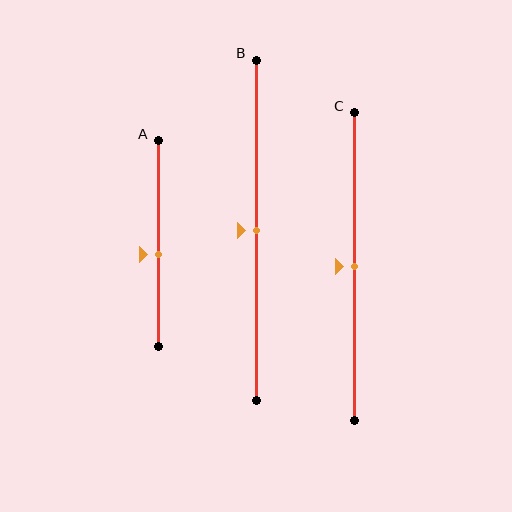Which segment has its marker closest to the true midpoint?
Segment B has its marker closest to the true midpoint.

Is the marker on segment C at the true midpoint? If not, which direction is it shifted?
Yes, the marker on segment C is at the true midpoint.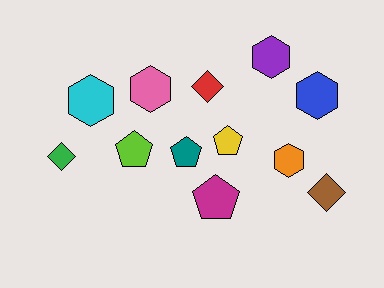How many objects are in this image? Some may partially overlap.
There are 12 objects.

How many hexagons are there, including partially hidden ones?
There are 5 hexagons.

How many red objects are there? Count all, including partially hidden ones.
There is 1 red object.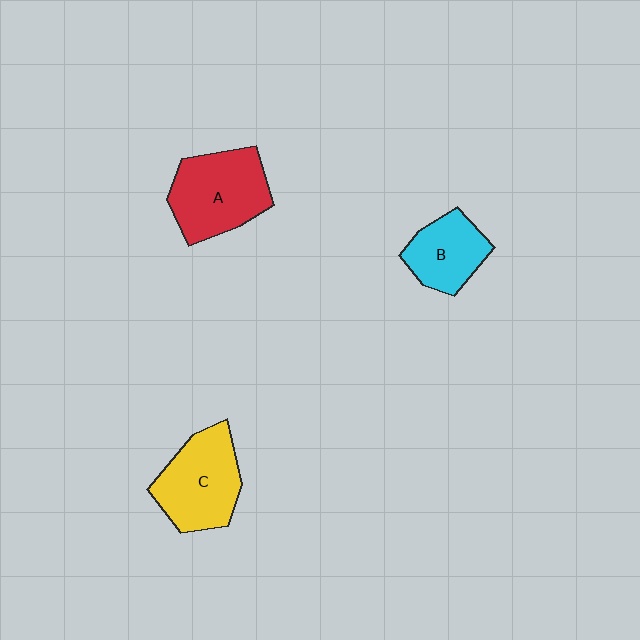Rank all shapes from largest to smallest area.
From largest to smallest: A (red), C (yellow), B (cyan).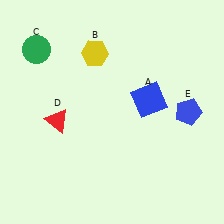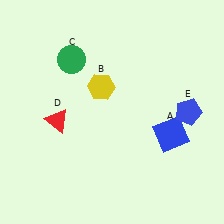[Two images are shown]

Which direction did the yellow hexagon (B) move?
The yellow hexagon (B) moved down.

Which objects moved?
The objects that moved are: the blue square (A), the yellow hexagon (B), the green circle (C).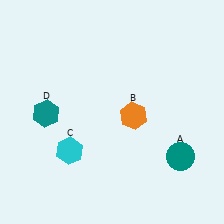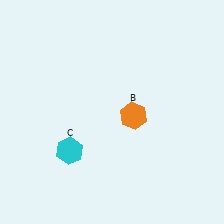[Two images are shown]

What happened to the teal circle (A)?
The teal circle (A) was removed in Image 2. It was in the bottom-right area of Image 1.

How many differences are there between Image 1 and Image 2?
There are 2 differences between the two images.